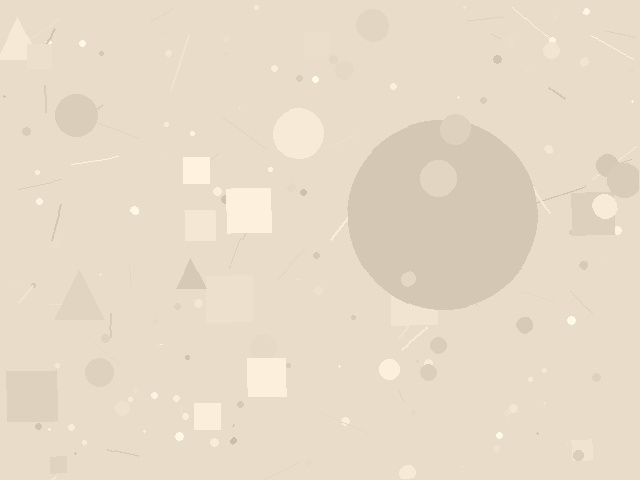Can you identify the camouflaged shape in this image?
The camouflaged shape is a circle.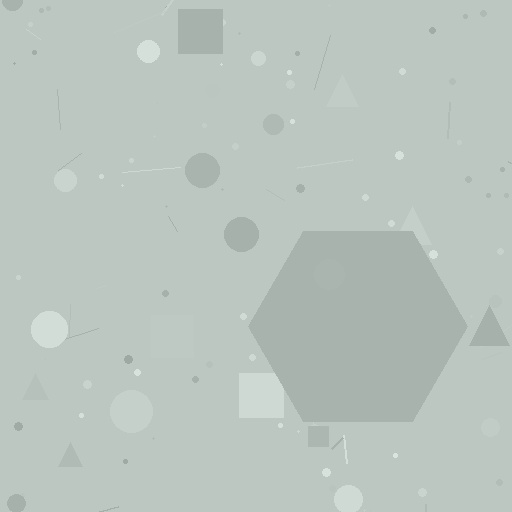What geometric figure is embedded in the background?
A hexagon is embedded in the background.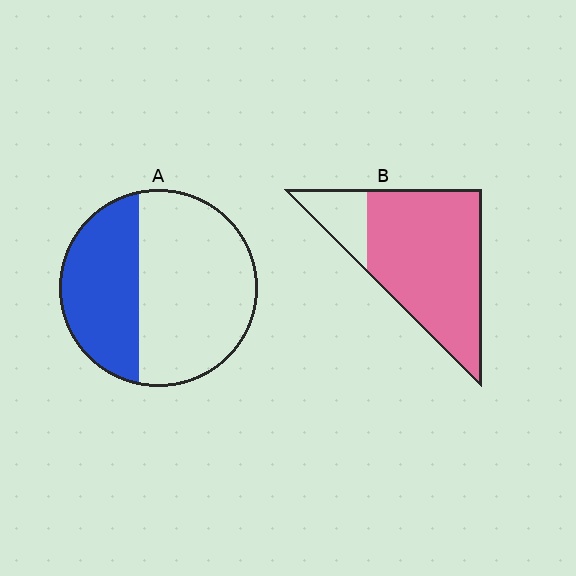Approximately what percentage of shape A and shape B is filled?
A is approximately 40% and B is approximately 80%.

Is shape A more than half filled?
No.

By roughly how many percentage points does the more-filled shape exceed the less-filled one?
By roughly 45 percentage points (B over A).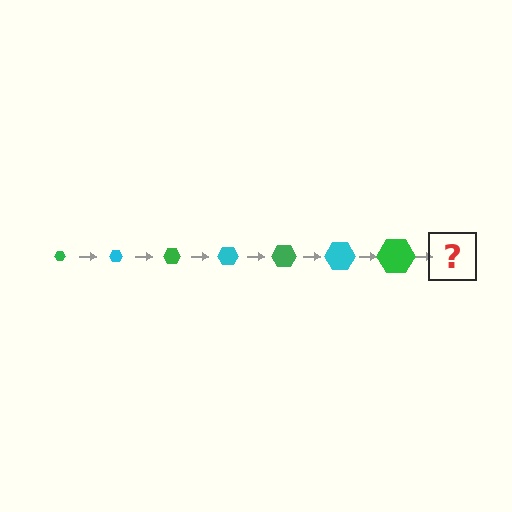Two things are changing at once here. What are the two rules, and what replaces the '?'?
The two rules are that the hexagon grows larger each step and the color cycles through green and cyan. The '?' should be a cyan hexagon, larger than the previous one.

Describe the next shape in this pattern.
It should be a cyan hexagon, larger than the previous one.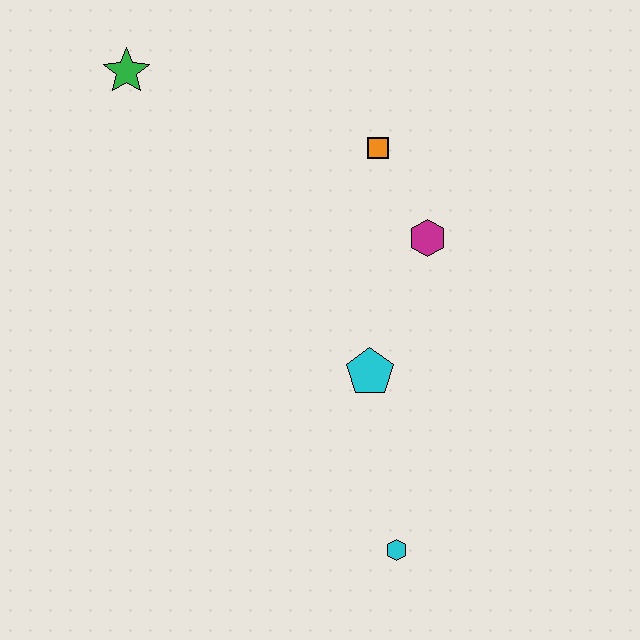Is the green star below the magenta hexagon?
No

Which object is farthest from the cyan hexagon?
The green star is farthest from the cyan hexagon.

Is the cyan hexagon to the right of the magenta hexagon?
No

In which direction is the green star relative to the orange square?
The green star is to the left of the orange square.